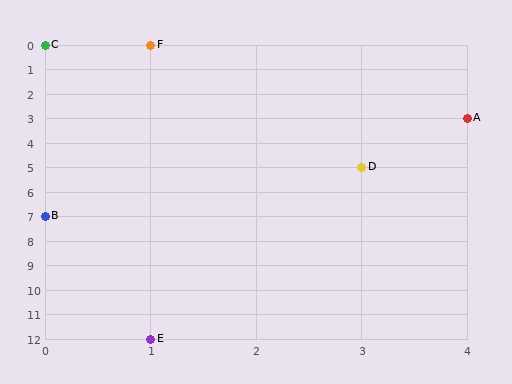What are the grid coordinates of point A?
Point A is at grid coordinates (4, 3).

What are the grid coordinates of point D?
Point D is at grid coordinates (3, 5).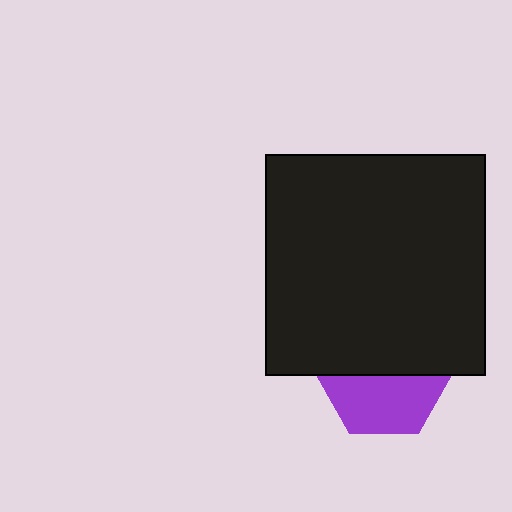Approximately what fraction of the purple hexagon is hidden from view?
Roughly 52% of the purple hexagon is hidden behind the black square.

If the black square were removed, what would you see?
You would see the complete purple hexagon.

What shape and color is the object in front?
The object in front is a black square.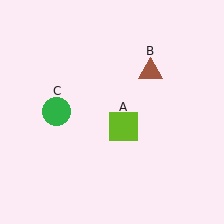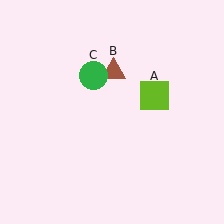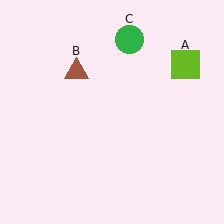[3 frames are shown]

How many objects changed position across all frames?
3 objects changed position: lime square (object A), brown triangle (object B), green circle (object C).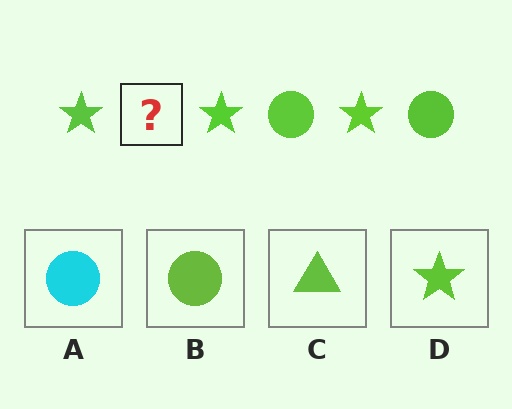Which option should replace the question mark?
Option B.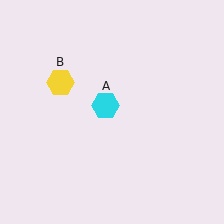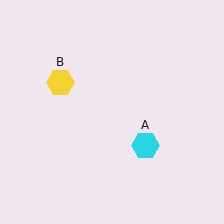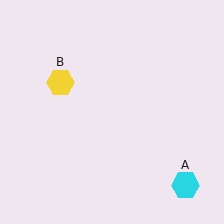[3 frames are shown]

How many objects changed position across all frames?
1 object changed position: cyan hexagon (object A).